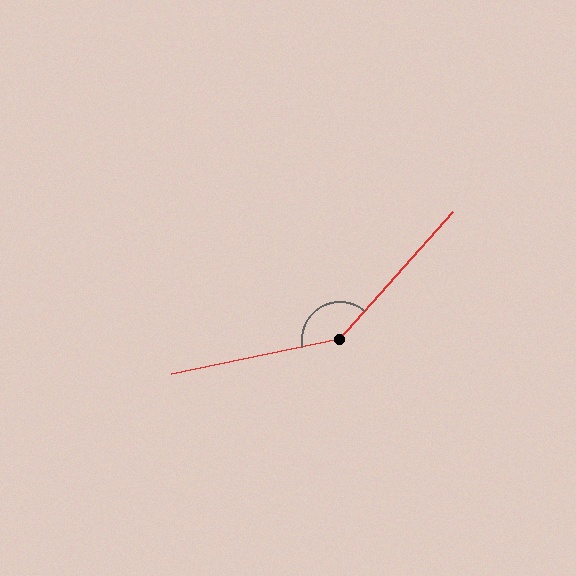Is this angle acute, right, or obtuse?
It is obtuse.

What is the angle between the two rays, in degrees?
Approximately 143 degrees.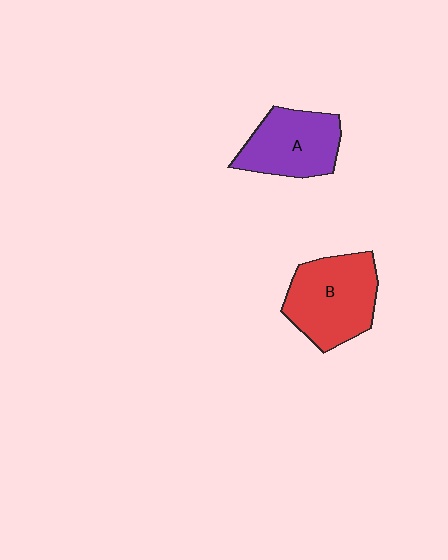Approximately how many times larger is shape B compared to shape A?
Approximately 1.2 times.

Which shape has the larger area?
Shape B (red).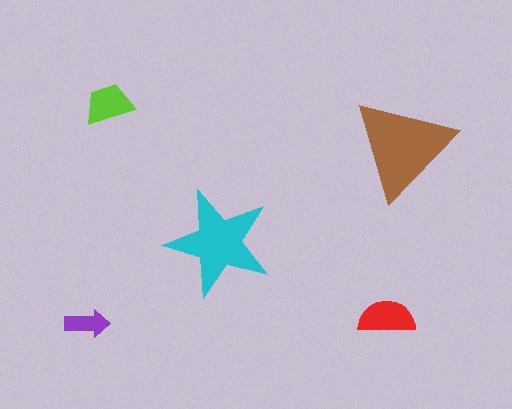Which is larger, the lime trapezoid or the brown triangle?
The brown triangle.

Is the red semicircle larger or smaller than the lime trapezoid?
Larger.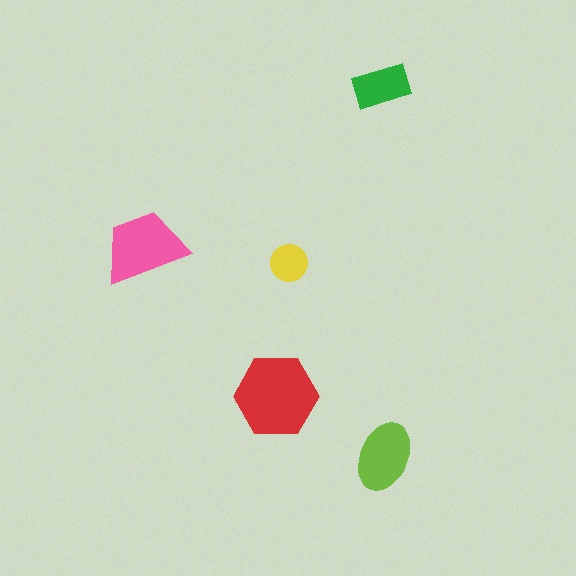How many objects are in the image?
There are 5 objects in the image.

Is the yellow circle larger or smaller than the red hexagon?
Smaller.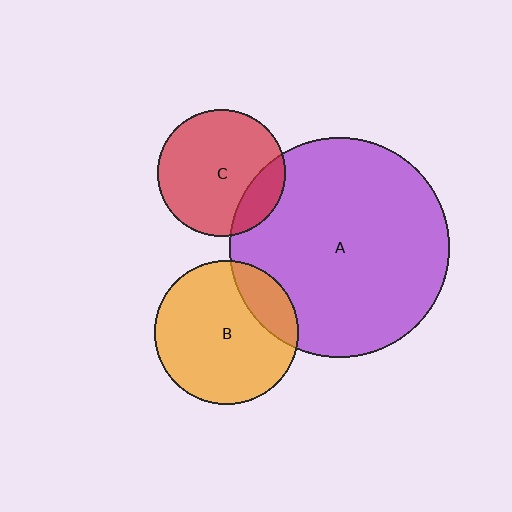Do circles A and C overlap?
Yes.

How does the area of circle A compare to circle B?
Approximately 2.3 times.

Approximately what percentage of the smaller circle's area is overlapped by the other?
Approximately 20%.